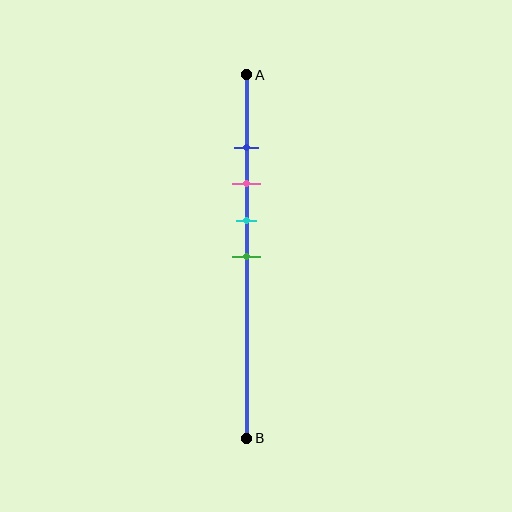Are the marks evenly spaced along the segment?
Yes, the marks are approximately evenly spaced.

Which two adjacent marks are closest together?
The blue and pink marks are the closest adjacent pair.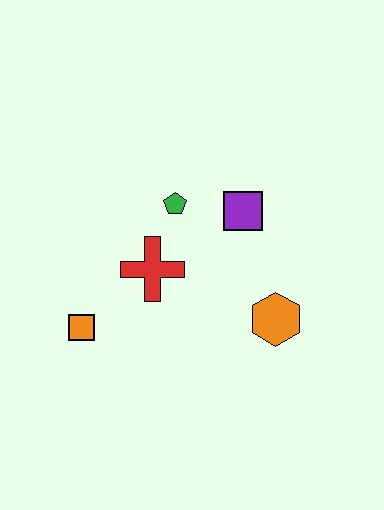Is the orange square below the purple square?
Yes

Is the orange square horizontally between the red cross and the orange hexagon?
No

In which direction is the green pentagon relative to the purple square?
The green pentagon is to the left of the purple square.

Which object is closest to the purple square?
The green pentagon is closest to the purple square.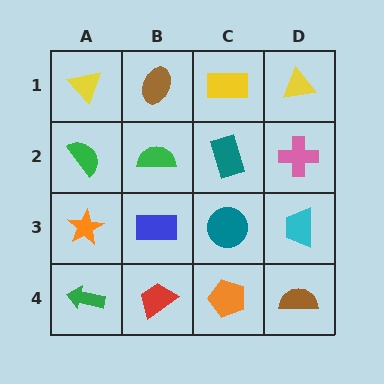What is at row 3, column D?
A cyan trapezoid.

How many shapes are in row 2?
4 shapes.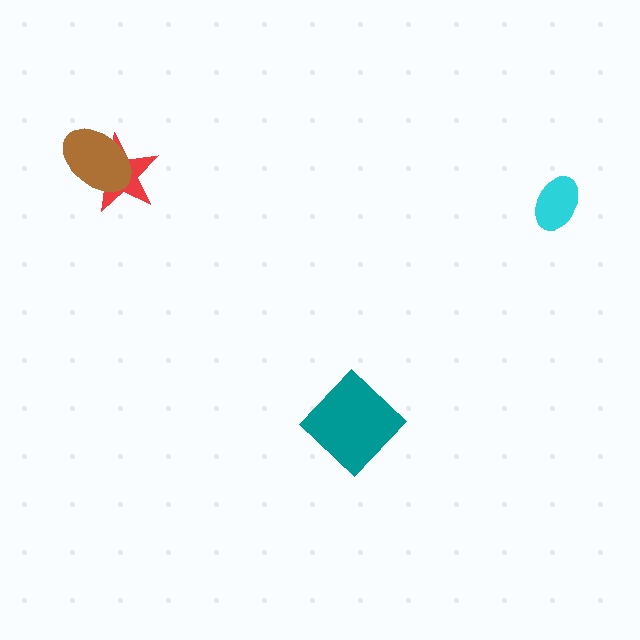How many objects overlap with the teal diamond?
0 objects overlap with the teal diamond.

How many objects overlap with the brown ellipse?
1 object overlaps with the brown ellipse.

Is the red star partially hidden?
Yes, it is partially covered by another shape.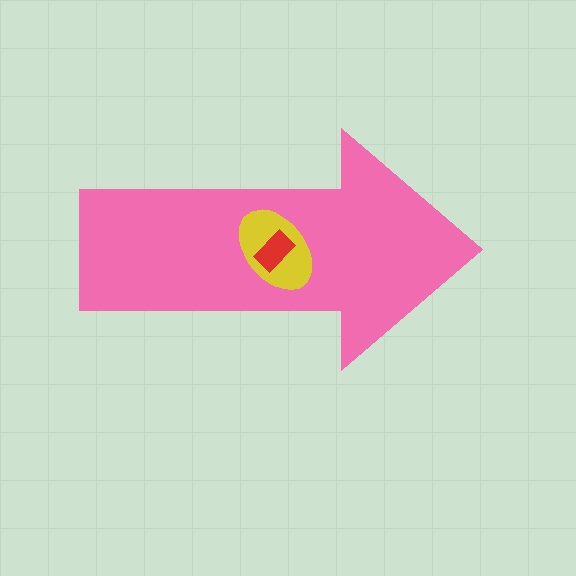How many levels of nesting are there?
3.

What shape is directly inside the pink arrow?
The yellow ellipse.